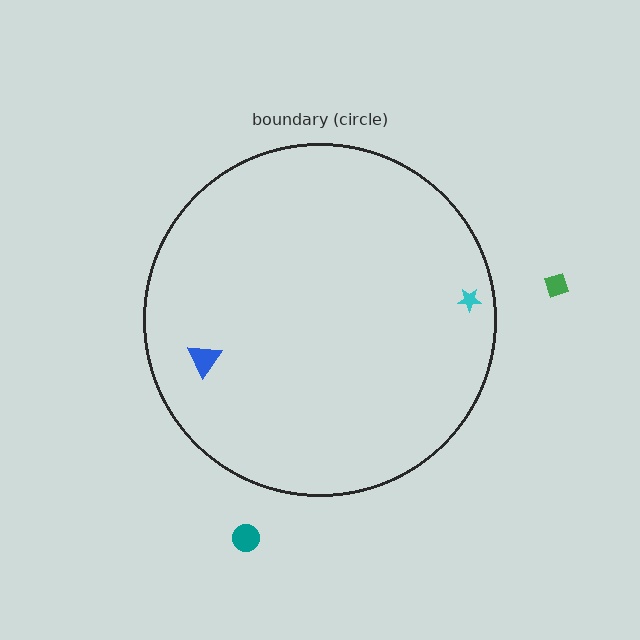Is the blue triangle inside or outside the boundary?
Inside.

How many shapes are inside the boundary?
2 inside, 2 outside.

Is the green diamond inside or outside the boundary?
Outside.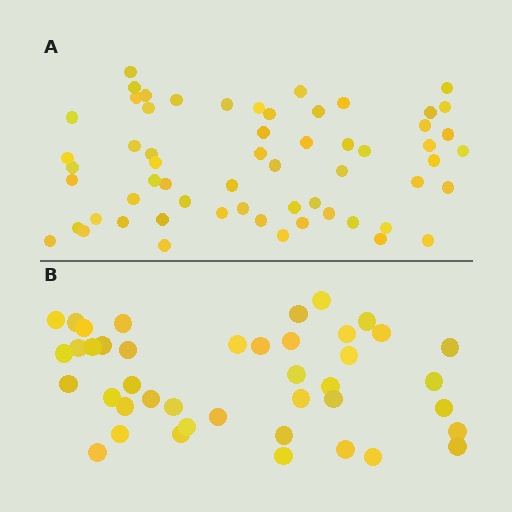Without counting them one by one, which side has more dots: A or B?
Region A (the top region) has more dots.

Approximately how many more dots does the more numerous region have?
Region A has approximately 20 more dots than region B.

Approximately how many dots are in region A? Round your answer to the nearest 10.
About 60 dots.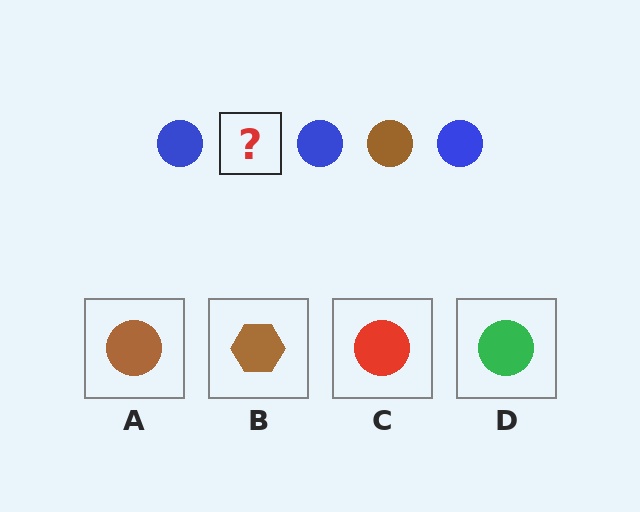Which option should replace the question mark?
Option A.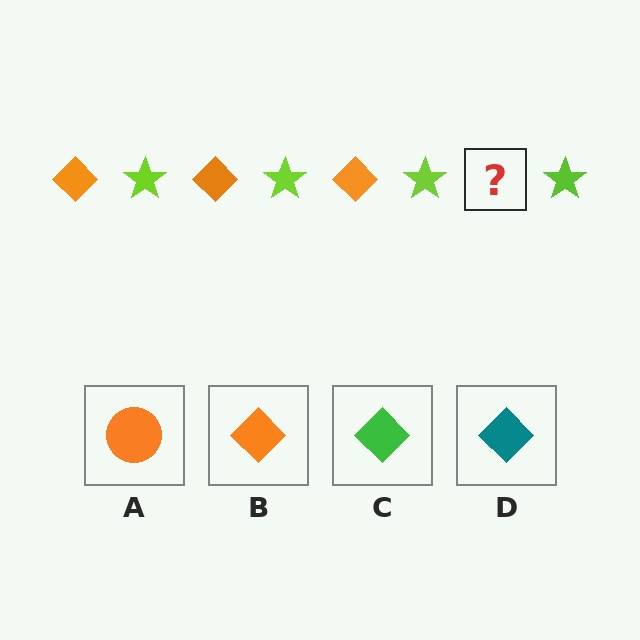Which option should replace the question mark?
Option B.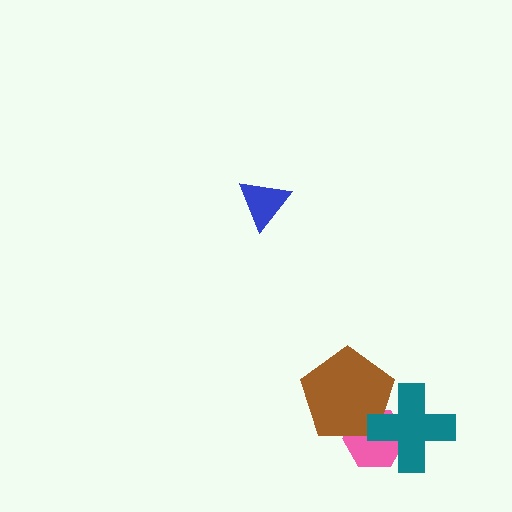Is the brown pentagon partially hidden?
Yes, it is partially covered by another shape.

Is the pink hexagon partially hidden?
Yes, it is partially covered by another shape.